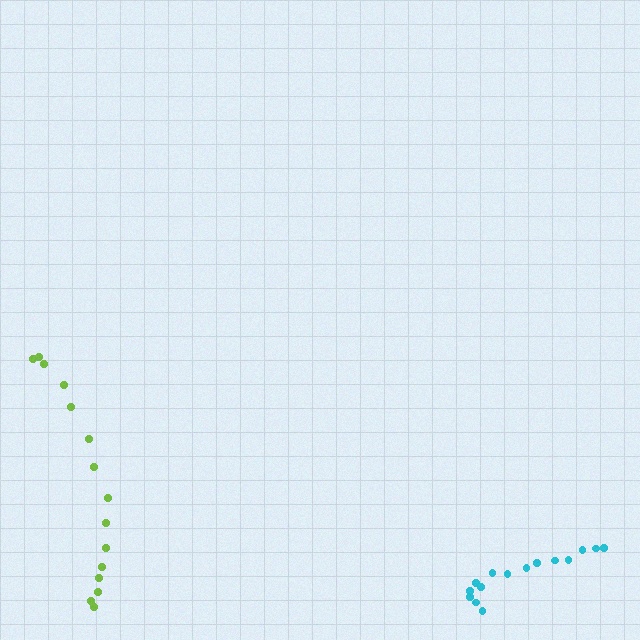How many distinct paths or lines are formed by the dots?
There are 2 distinct paths.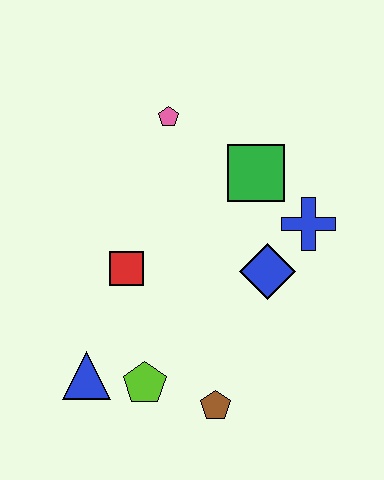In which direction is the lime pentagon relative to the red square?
The lime pentagon is below the red square.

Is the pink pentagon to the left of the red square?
No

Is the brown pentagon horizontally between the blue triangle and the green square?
Yes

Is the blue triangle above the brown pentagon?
Yes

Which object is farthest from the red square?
The blue cross is farthest from the red square.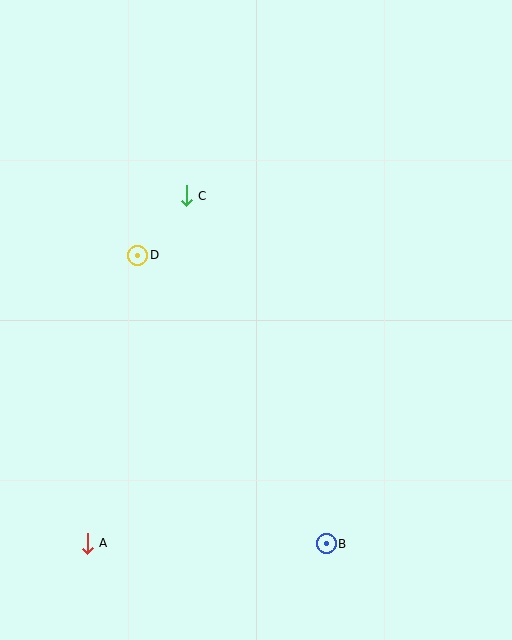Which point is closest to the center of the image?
Point D at (138, 255) is closest to the center.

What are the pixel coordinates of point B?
Point B is at (326, 544).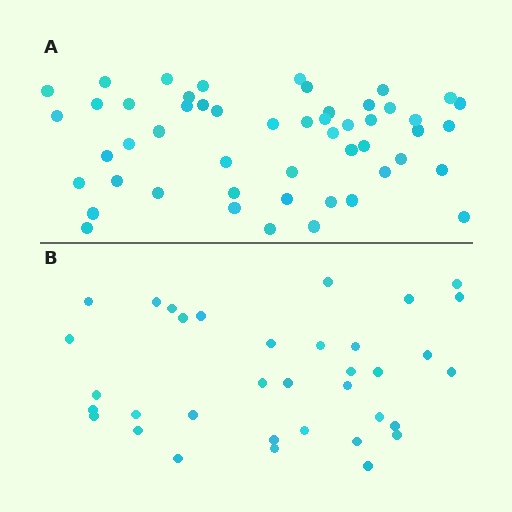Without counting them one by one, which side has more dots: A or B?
Region A (the top region) has more dots.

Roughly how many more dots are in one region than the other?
Region A has approximately 15 more dots than region B.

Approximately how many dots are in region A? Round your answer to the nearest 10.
About 50 dots. (The exact count is 51, which rounds to 50.)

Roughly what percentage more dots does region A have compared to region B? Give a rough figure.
About 45% more.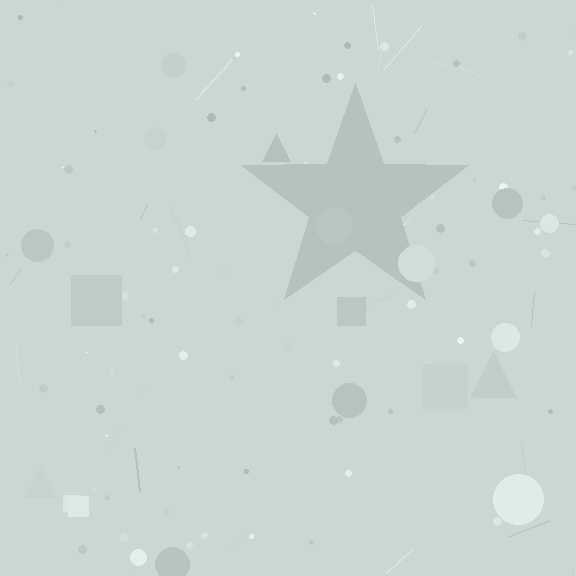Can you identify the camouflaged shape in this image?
The camouflaged shape is a star.